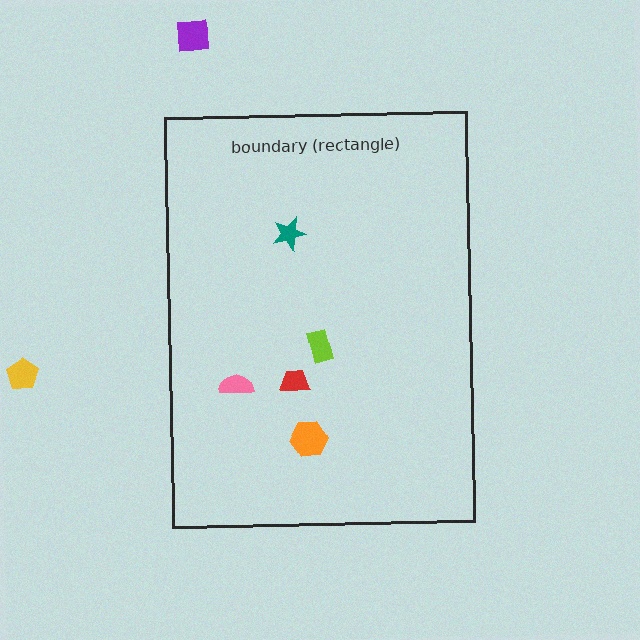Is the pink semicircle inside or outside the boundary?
Inside.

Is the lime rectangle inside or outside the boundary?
Inside.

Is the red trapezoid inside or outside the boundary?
Inside.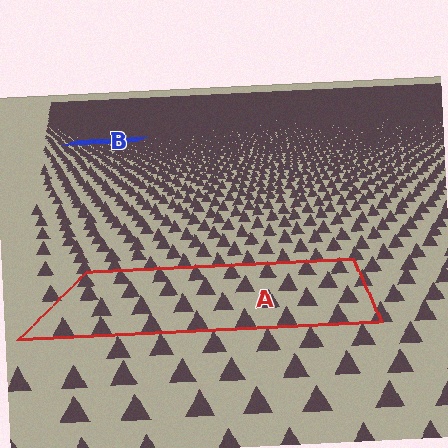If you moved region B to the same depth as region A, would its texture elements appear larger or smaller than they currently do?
They would appear larger. At a closer depth, the same texture elements are projected at a bigger on-screen size.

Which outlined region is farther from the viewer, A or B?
Region B is farther from the viewer — the texture elements inside it appear smaller and more densely packed.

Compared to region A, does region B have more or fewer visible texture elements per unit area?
Region B has more texture elements per unit area — they are packed more densely because it is farther away.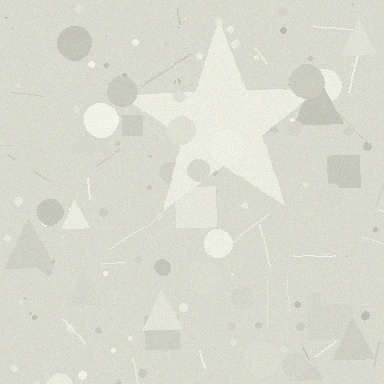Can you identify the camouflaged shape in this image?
The camouflaged shape is a star.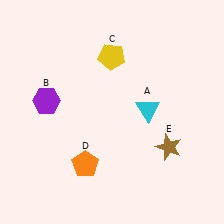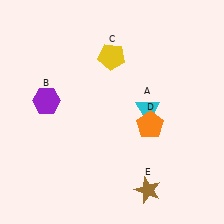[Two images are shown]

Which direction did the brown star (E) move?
The brown star (E) moved down.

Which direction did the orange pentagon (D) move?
The orange pentagon (D) moved right.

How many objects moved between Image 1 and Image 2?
2 objects moved between the two images.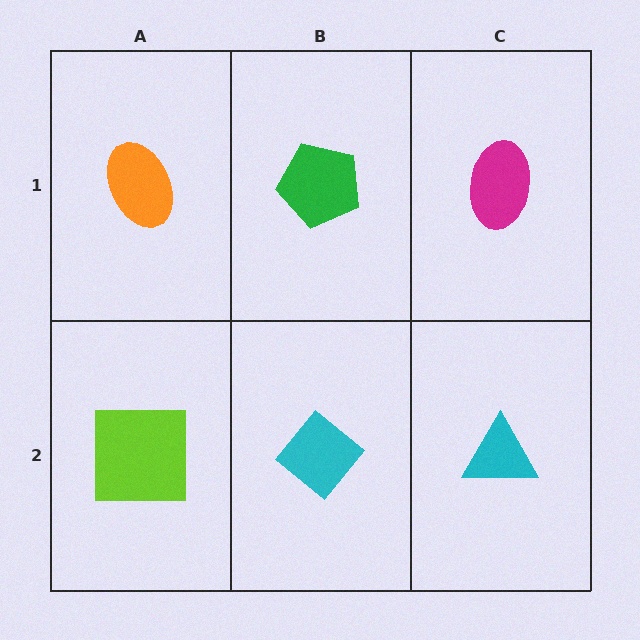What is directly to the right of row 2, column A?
A cyan diamond.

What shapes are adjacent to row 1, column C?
A cyan triangle (row 2, column C), a green pentagon (row 1, column B).